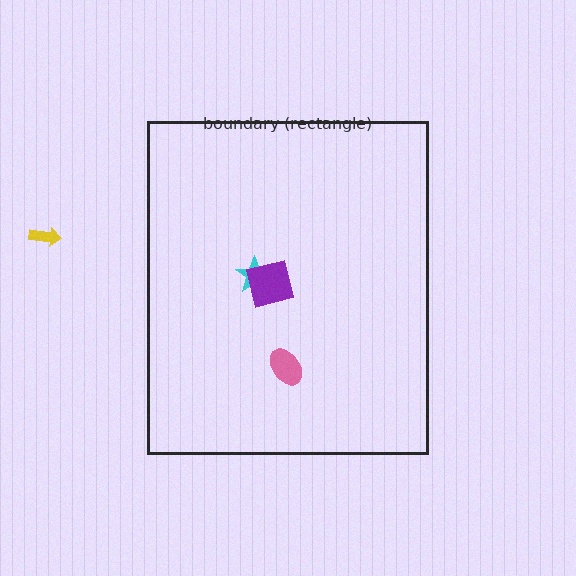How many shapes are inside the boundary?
3 inside, 1 outside.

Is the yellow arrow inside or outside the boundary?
Outside.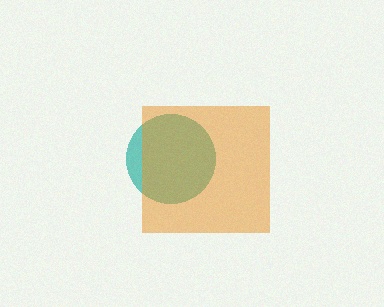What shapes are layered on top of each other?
The layered shapes are: a teal circle, an orange square.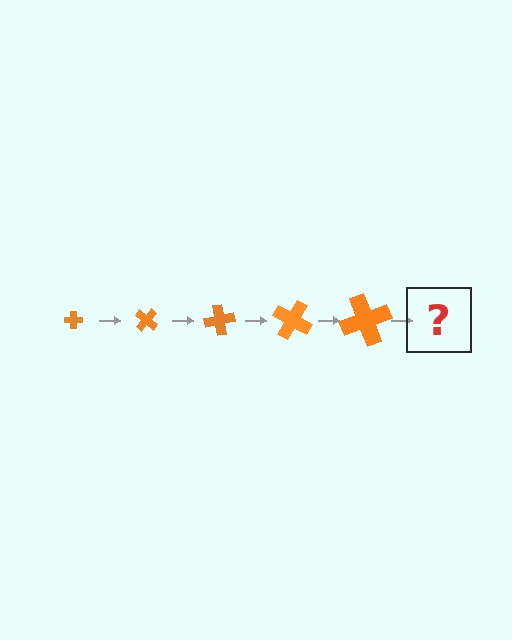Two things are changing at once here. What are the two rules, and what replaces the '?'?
The two rules are that the cross grows larger each step and it rotates 40 degrees each step. The '?' should be a cross, larger than the previous one and rotated 200 degrees from the start.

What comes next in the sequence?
The next element should be a cross, larger than the previous one and rotated 200 degrees from the start.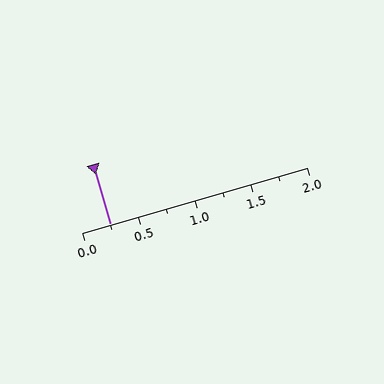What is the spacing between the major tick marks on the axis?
The major ticks are spaced 0.5 apart.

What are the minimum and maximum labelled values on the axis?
The axis runs from 0.0 to 2.0.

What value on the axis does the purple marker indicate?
The marker indicates approximately 0.25.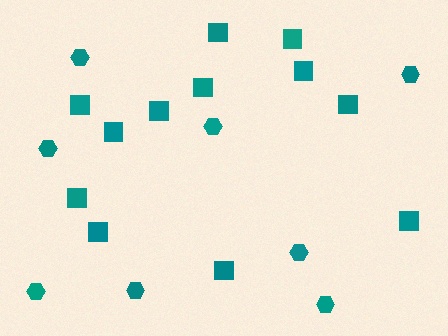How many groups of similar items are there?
There are 2 groups: one group of squares (12) and one group of hexagons (8).